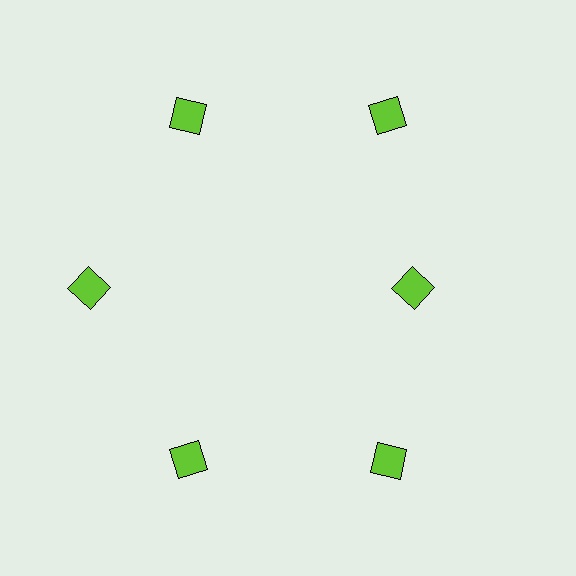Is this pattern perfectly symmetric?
No. The 6 lime squares are arranged in a ring, but one element near the 3 o'clock position is pulled inward toward the center, breaking the 6-fold rotational symmetry.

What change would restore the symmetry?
The symmetry would be restored by moving it outward, back onto the ring so that all 6 squares sit at equal angles and equal distance from the center.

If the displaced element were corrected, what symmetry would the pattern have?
It would have 6-fold rotational symmetry — the pattern would map onto itself every 60 degrees.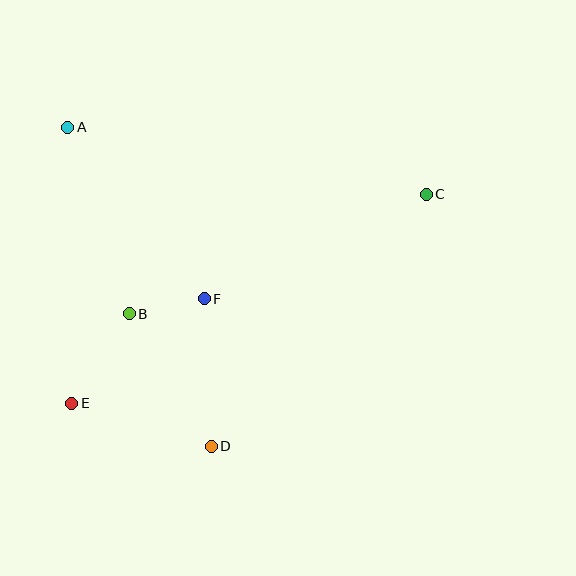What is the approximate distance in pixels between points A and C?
The distance between A and C is approximately 365 pixels.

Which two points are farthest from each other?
Points C and E are farthest from each other.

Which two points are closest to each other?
Points B and F are closest to each other.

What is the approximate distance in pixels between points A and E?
The distance between A and E is approximately 276 pixels.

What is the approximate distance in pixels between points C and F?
The distance between C and F is approximately 245 pixels.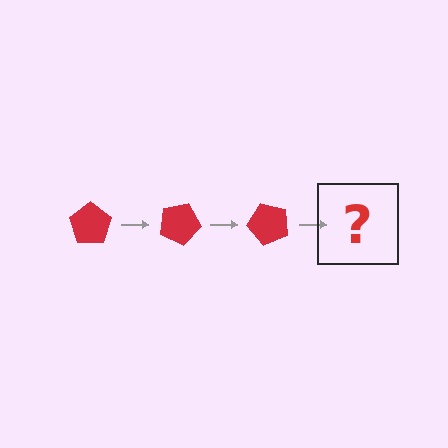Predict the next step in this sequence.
The next step is a red pentagon rotated 75 degrees.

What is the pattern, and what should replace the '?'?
The pattern is that the pentagon rotates 25 degrees each step. The '?' should be a red pentagon rotated 75 degrees.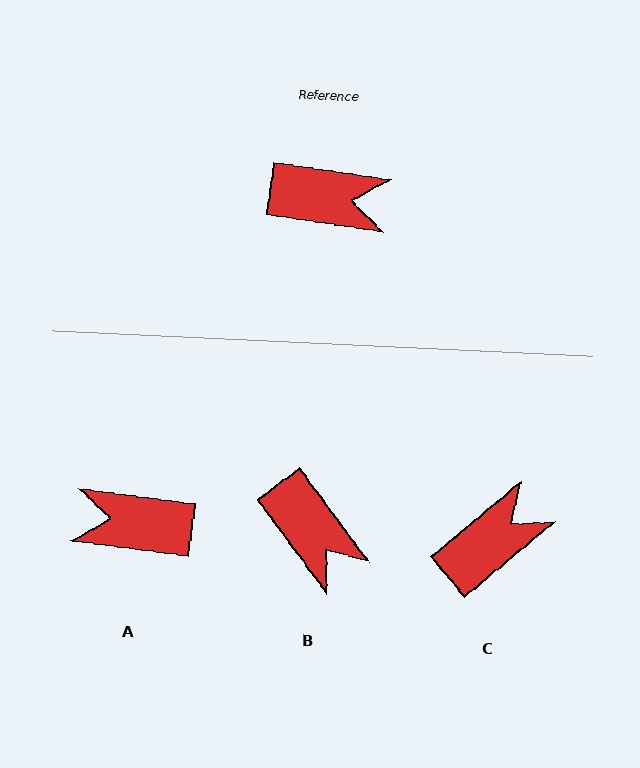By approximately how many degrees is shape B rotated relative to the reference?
Approximately 45 degrees clockwise.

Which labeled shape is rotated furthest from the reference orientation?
A, about 180 degrees away.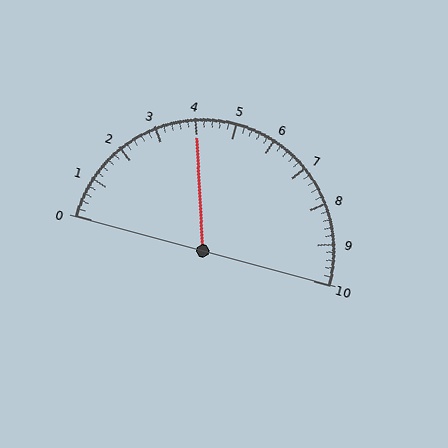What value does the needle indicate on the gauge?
The needle indicates approximately 4.0.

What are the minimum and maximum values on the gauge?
The gauge ranges from 0 to 10.